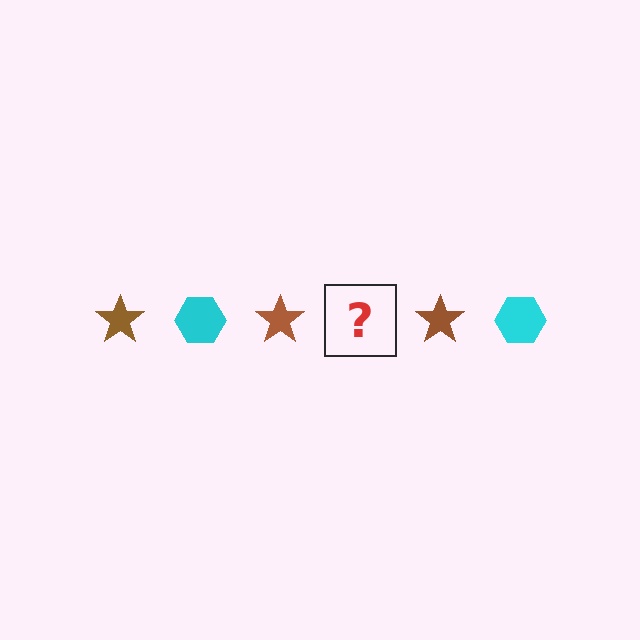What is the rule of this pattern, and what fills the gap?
The rule is that the pattern alternates between brown star and cyan hexagon. The gap should be filled with a cyan hexagon.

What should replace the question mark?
The question mark should be replaced with a cyan hexagon.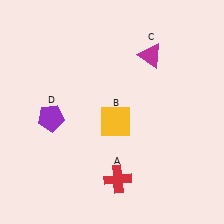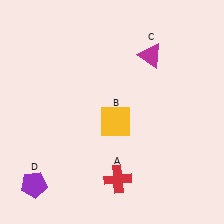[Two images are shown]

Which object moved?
The purple pentagon (D) moved down.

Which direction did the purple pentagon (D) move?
The purple pentagon (D) moved down.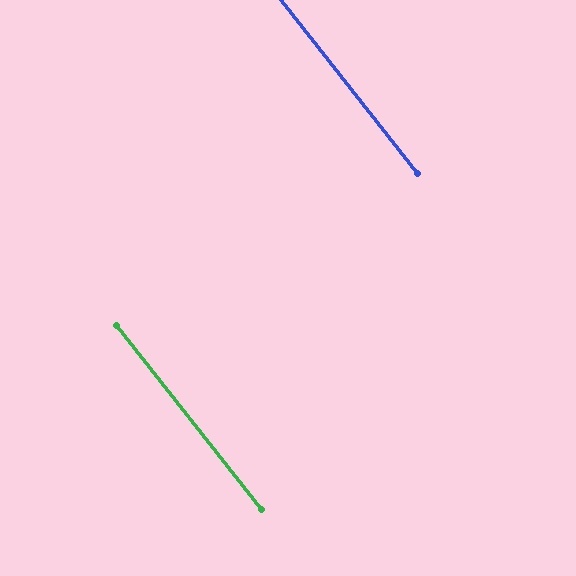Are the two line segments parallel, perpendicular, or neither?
Parallel — their directions differ by only 0.0°.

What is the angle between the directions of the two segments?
Approximately 0 degrees.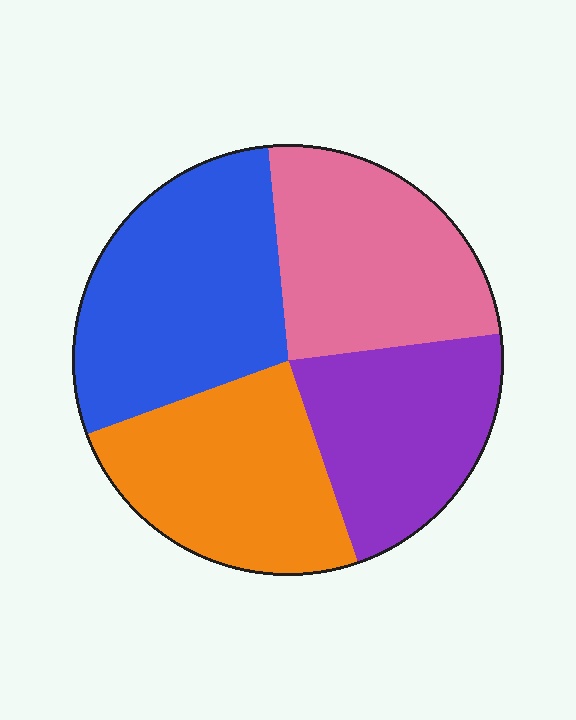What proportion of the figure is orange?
Orange covers about 25% of the figure.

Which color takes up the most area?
Blue, at roughly 30%.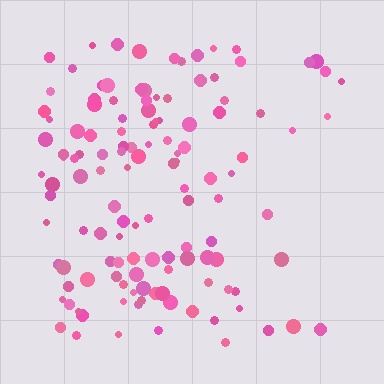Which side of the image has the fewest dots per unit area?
The right.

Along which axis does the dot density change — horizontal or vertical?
Horizontal.